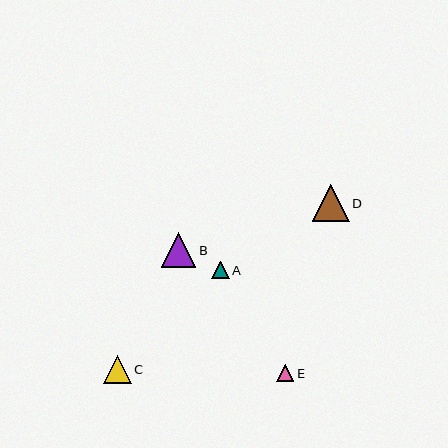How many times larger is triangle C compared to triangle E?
Triangle C is approximately 1.6 times the size of triangle E.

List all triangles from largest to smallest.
From largest to smallest: D, B, C, A, E.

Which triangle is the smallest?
Triangle E is the smallest with a size of approximately 17 pixels.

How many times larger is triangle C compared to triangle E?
Triangle C is approximately 1.6 times the size of triangle E.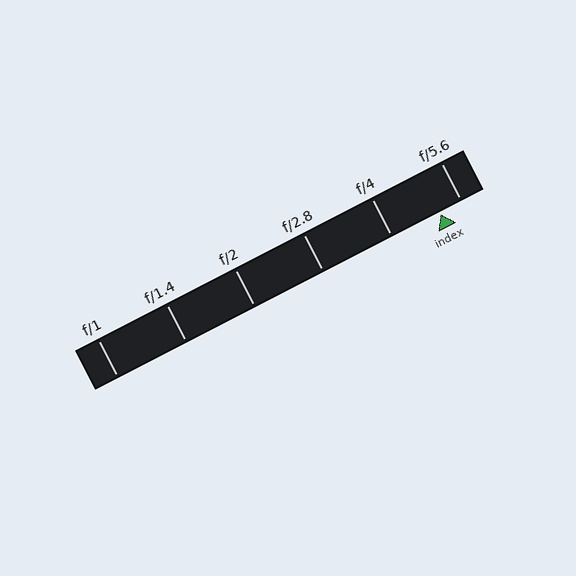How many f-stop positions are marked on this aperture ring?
There are 6 f-stop positions marked.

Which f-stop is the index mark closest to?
The index mark is closest to f/5.6.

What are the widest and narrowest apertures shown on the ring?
The widest aperture shown is f/1 and the narrowest is f/5.6.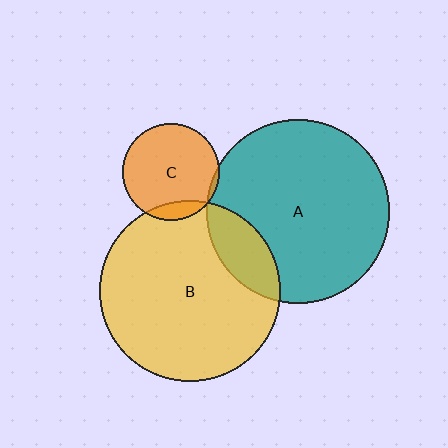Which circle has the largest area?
Circle A (teal).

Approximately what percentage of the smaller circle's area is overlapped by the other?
Approximately 10%.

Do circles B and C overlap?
Yes.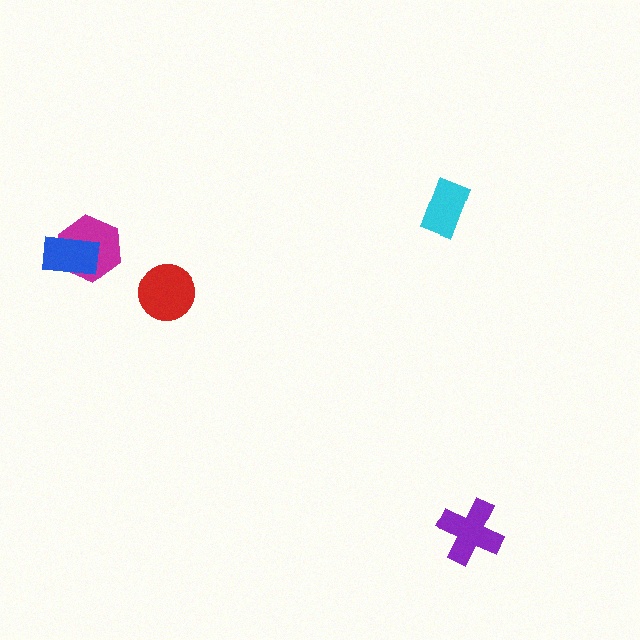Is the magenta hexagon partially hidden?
Yes, it is partially covered by another shape.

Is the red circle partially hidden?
No, no other shape covers it.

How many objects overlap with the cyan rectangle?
0 objects overlap with the cyan rectangle.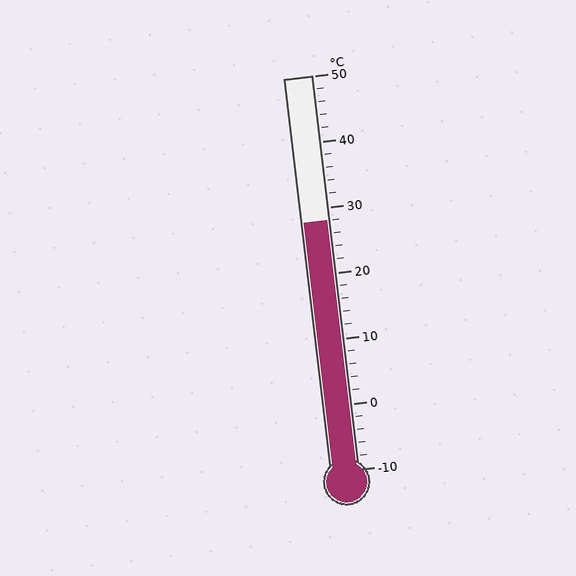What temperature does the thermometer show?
The thermometer shows approximately 28°C.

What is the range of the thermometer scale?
The thermometer scale ranges from -10°C to 50°C.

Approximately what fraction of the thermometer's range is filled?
The thermometer is filled to approximately 65% of its range.